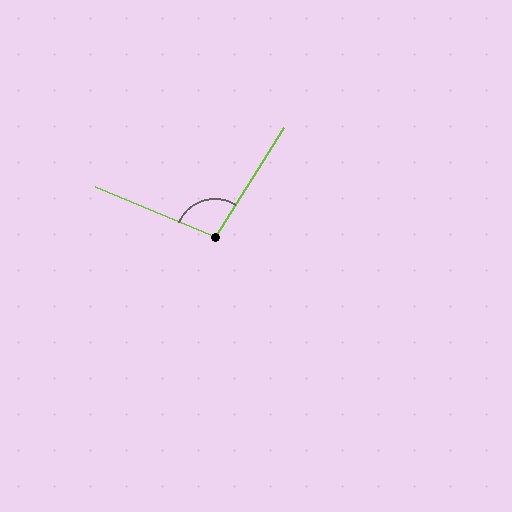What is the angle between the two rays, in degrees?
Approximately 100 degrees.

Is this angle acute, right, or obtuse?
It is obtuse.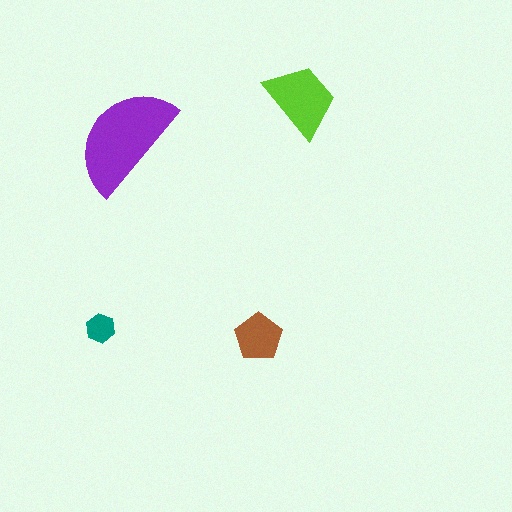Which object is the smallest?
The teal hexagon.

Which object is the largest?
The purple semicircle.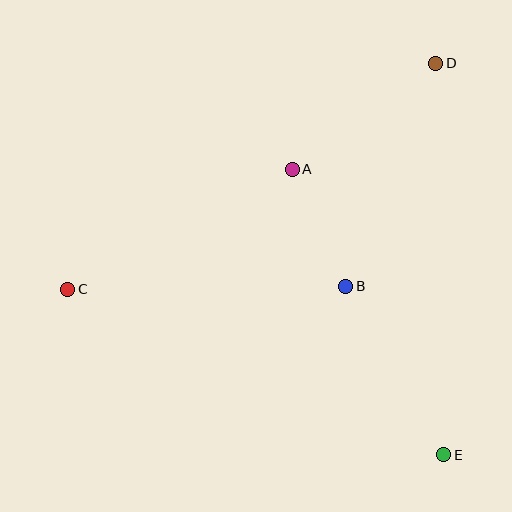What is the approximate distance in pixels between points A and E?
The distance between A and E is approximately 324 pixels.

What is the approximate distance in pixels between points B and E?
The distance between B and E is approximately 195 pixels.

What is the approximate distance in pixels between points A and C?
The distance between A and C is approximately 254 pixels.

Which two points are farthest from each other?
Points C and D are farthest from each other.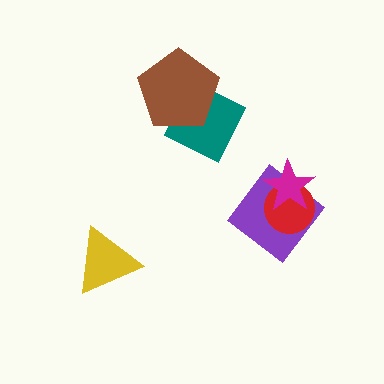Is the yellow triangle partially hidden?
No, no other shape covers it.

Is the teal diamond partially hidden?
Yes, it is partially covered by another shape.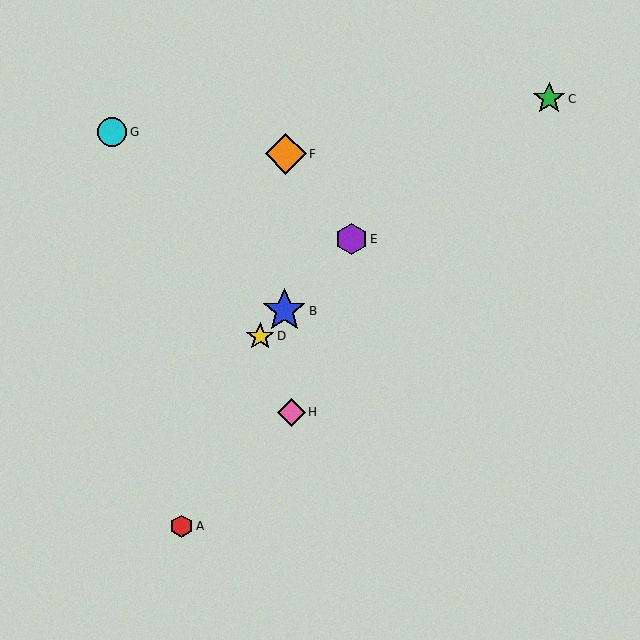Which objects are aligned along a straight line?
Objects B, D, E are aligned along a straight line.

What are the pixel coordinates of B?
Object B is at (284, 311).